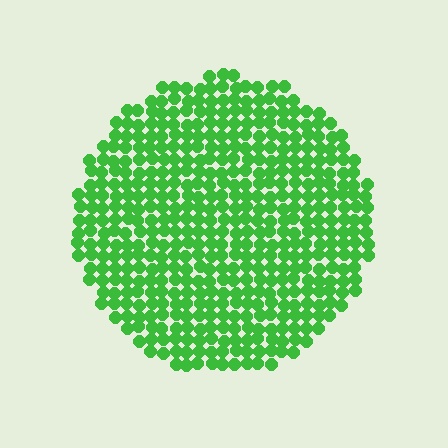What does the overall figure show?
The overall figure shows a circle.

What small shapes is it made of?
It is made of small circles.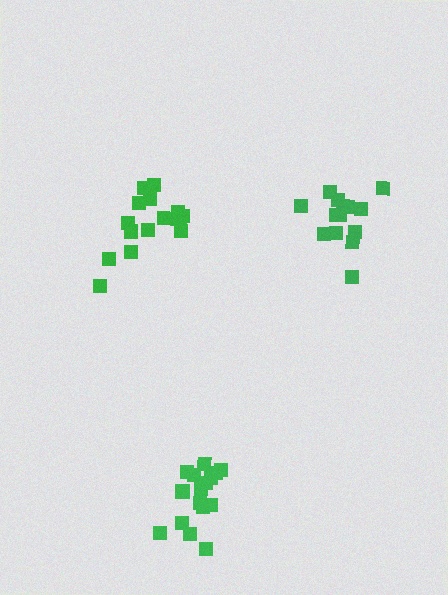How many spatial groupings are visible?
There are 3 spatial groupings.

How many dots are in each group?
Group 1: 17 dots, Group 2: 14 dots, Group 3: 16 dots (47 total).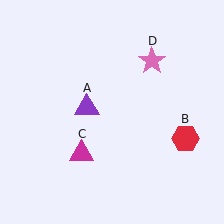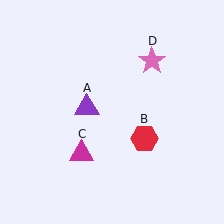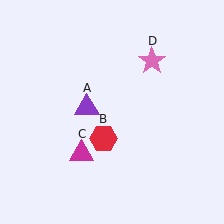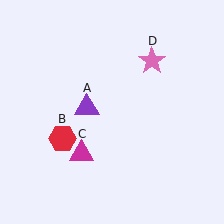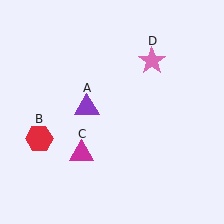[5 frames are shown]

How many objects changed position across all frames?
1 object changed position: red hexagon (object B).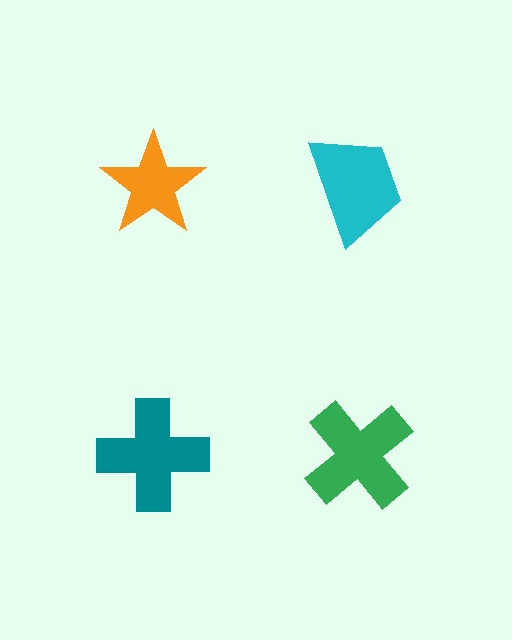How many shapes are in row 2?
2 shapes.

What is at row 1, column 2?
A cyan trapezoid.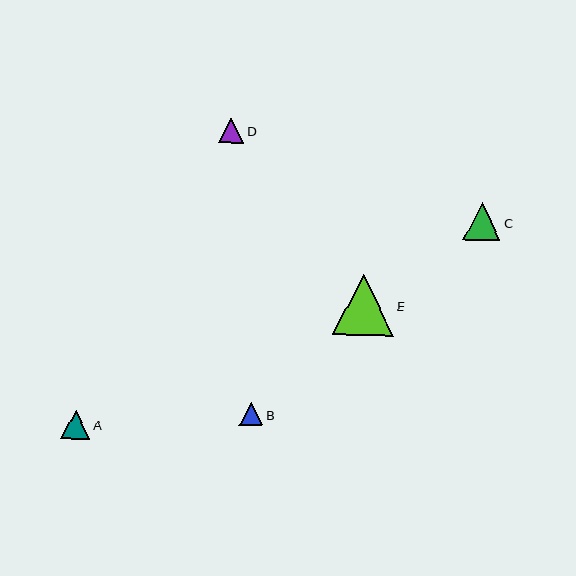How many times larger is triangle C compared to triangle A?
Triangle C is approximately 1.3 times the size of triangle A.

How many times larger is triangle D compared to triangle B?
Triangle D is approximately 1.1 times the size of triangle B.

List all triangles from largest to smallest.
From largest to smallest: E, C, A, D, B.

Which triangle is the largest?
Triangle E is the largest with a size of approximately 60 pixels.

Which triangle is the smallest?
Triangle B is the smallest with a size of approximately 23 pixels.